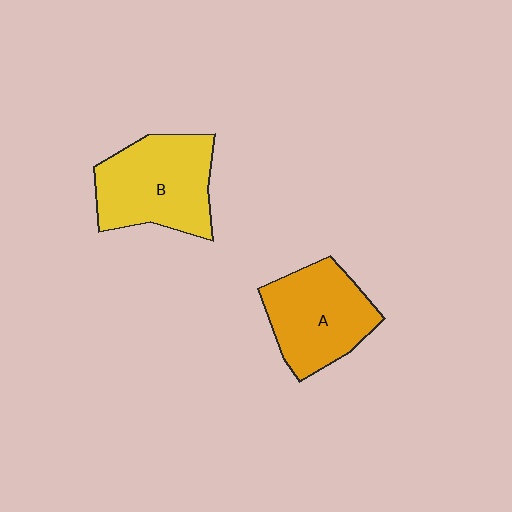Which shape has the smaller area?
Shape A (orange).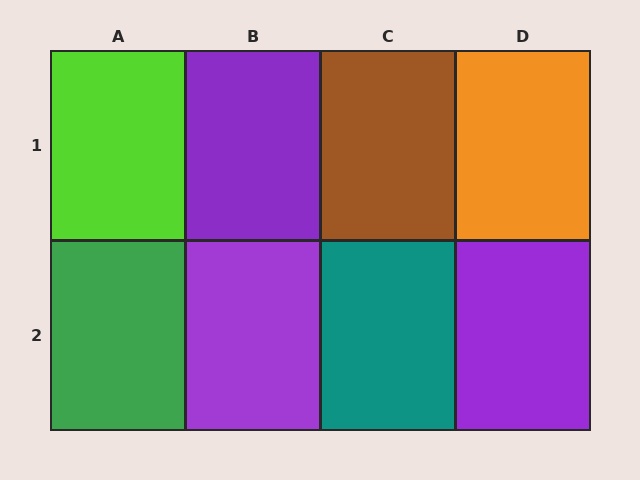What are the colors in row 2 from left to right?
Green, purple, teal, purple.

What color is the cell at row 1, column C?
Brown.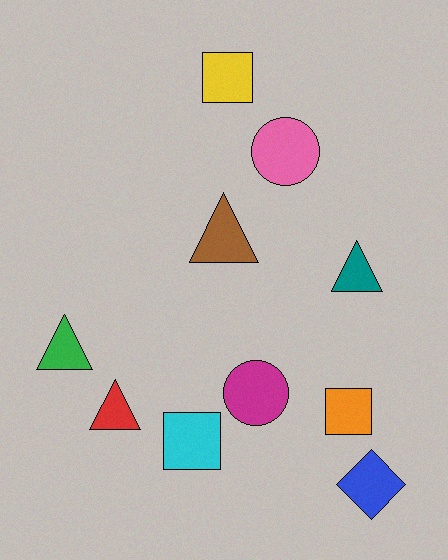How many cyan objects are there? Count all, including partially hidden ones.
There is 1 cyan object.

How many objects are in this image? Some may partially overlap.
There are 10 objects.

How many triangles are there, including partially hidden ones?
There are 4 triangles.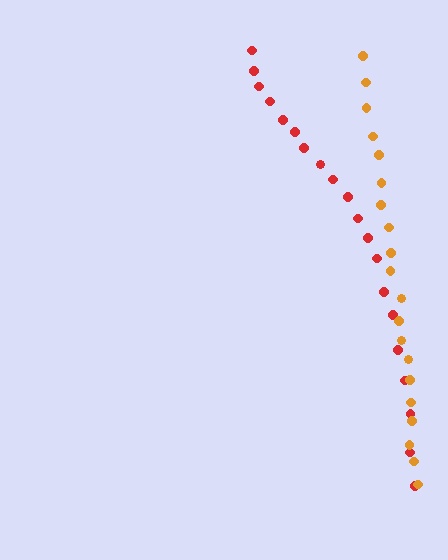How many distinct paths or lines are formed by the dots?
There are 2 distinct paths.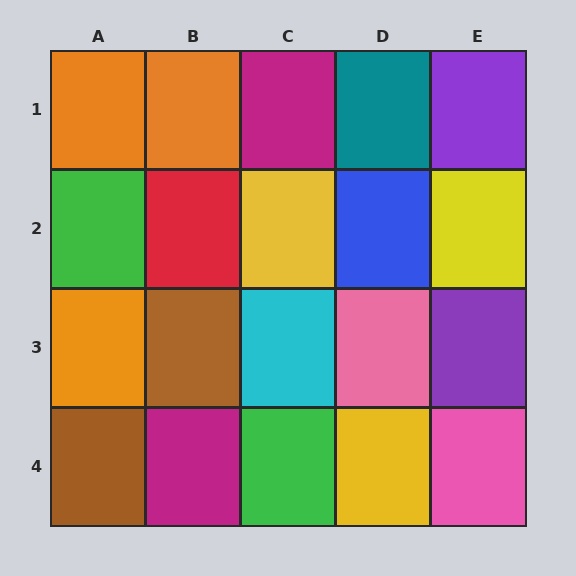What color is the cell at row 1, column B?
Orange.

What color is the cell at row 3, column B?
Brown.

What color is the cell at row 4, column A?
Brown.